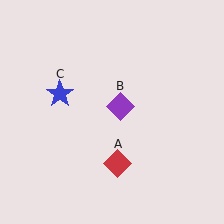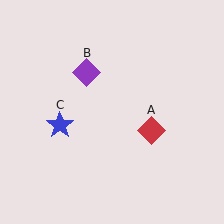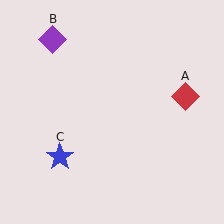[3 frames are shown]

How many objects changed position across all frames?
3 objects changed position: red diamond (object A), purple diamond (object B), blue star (object C).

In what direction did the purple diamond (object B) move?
The purple diamond (object B) moved up and to the left.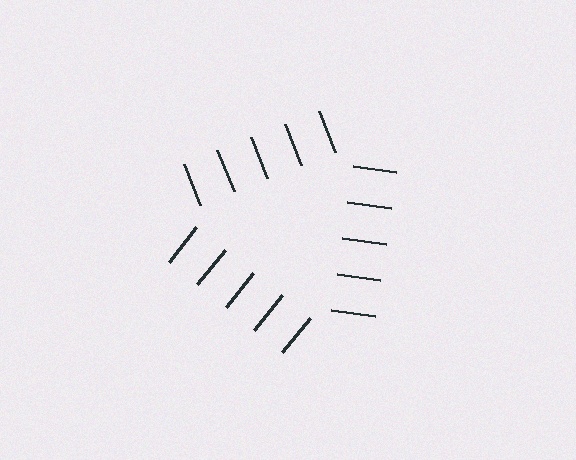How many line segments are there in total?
15 — 5 along each of the 3 edges.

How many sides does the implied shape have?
3 sides — the line-ends trace a triangle.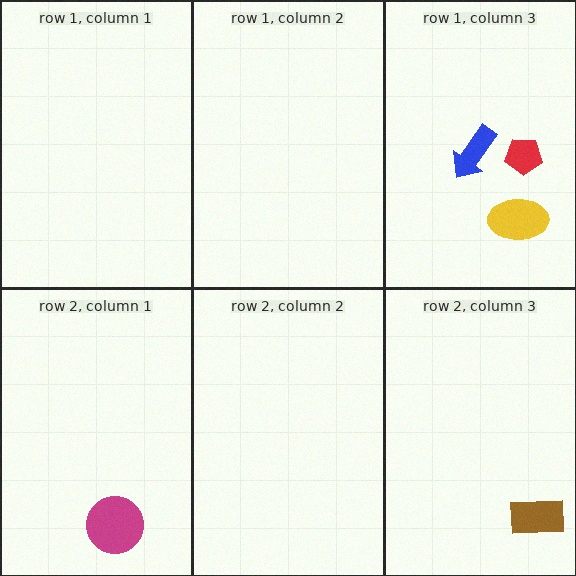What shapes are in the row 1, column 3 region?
The yellow ellipse, the red pentagon, the blue arrow.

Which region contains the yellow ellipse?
The row 1, column 3 region.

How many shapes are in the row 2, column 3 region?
1.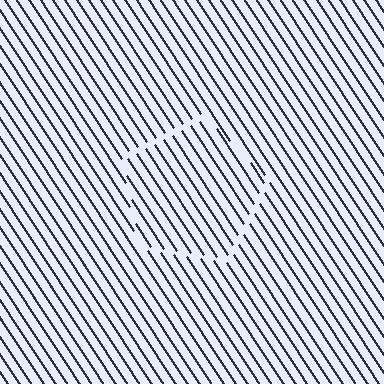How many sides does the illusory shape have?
5 sides — the line-ends trace a pentagon.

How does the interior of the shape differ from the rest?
The interior of the shape contains the same grating, shifted by half a period — the contour is defined by the phase discontinuity where line-ends from the inner and outer gratings abut.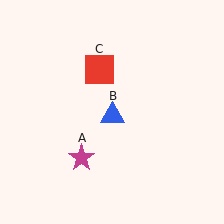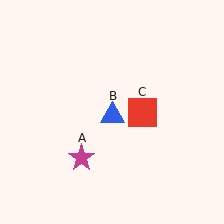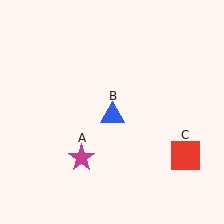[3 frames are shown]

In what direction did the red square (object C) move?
The red square (object C) moved down and to the right.